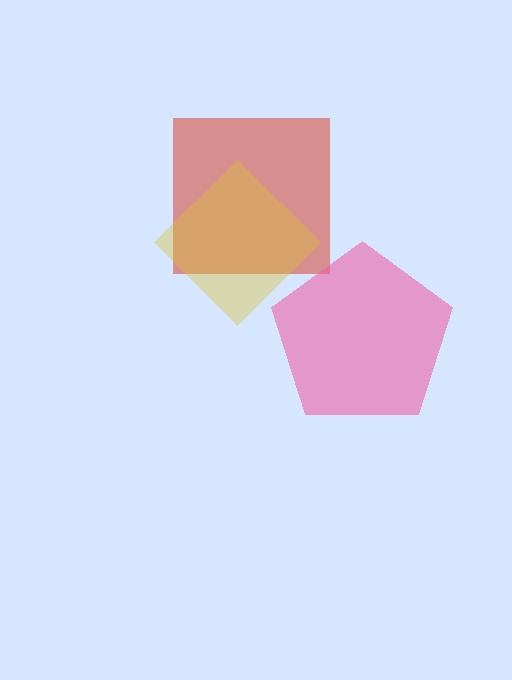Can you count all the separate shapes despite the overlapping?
Yes, there are 3 separate shapes.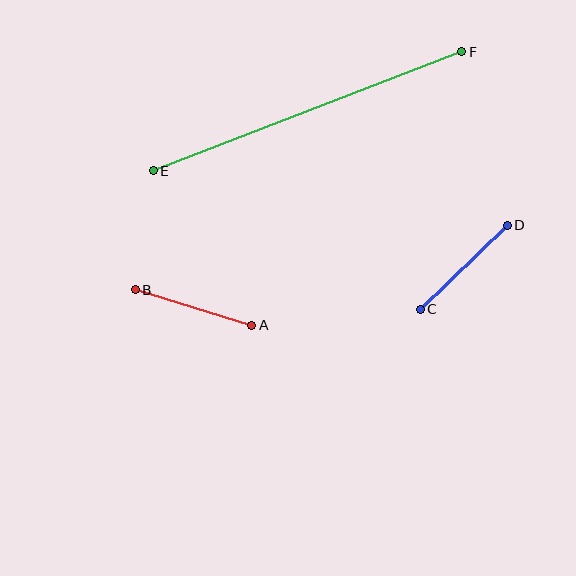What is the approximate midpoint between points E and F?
The midpoint is at approximately (308, 111) pixels.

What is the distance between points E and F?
The distance is approximately 331 pixels.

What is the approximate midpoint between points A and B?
The midpoint is at approximately (194, 307) pixels.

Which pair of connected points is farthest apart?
Points E and F are farthest apart.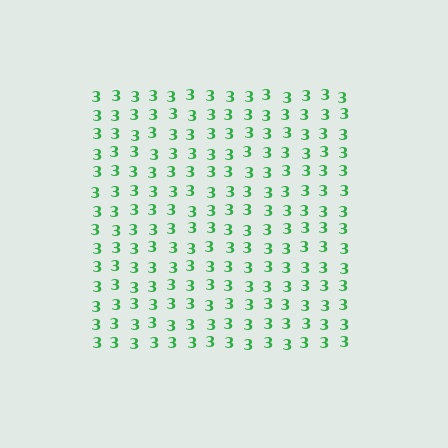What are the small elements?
The small elements are digit 3's.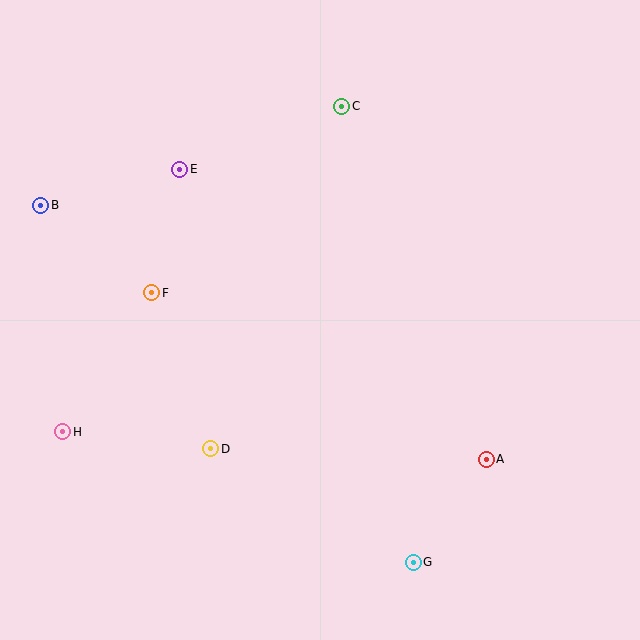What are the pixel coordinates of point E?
Point E is at (180, 169).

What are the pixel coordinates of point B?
Point B is at (41, 205).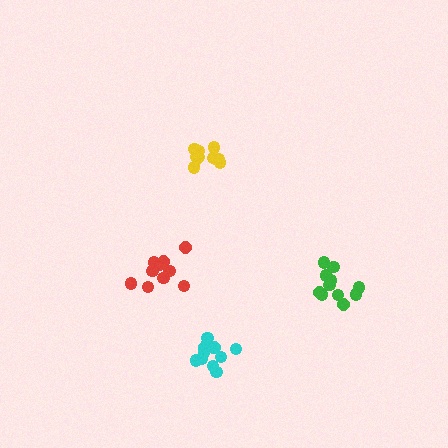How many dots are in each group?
Group 1: 11 dots, Group 2: 12 dots, Group 3: 13 dots, Group 4: 10 dots (46 total).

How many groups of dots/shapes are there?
There are 4 groups.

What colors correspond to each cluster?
The clusters are colored: green, cyan, yellow, red.